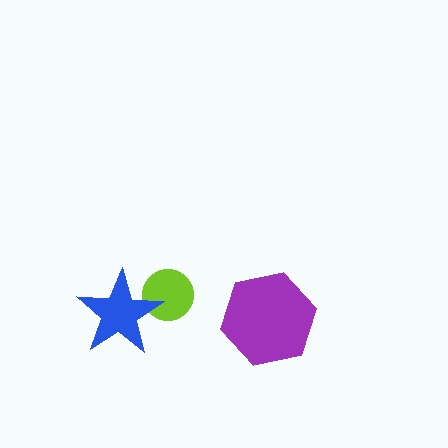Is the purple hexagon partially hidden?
No, no other shape covers it.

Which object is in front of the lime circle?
The blue star is in front of the lime circle.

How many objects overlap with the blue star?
1 object overlaps with the blue star.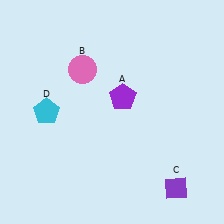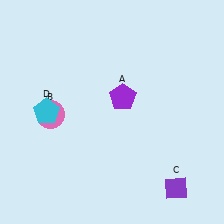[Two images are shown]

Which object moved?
The pink circle (B) moved down.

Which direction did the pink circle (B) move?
The pink circle (B) moved down.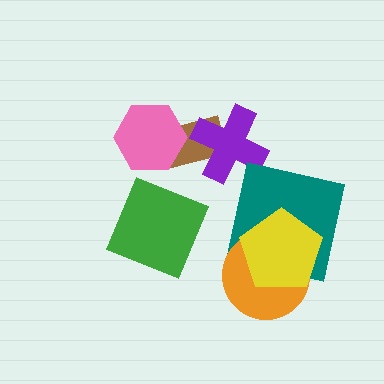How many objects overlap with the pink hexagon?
1 object overlaps with the pink hexagon.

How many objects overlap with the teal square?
2 objects overlap with the teal square.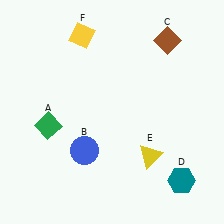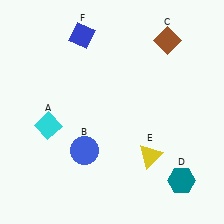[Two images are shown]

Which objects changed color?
A changed from green to cyan. F changed from yellow to blue.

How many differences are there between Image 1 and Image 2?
There are 2 differences between the two images.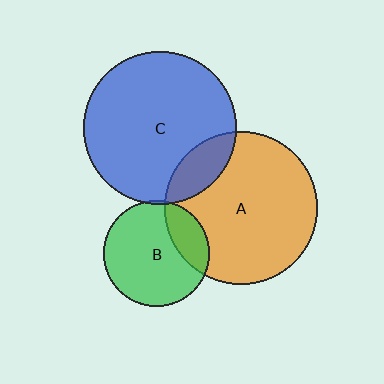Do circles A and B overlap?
Yes.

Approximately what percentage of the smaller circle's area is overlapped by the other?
Approximately 20%.